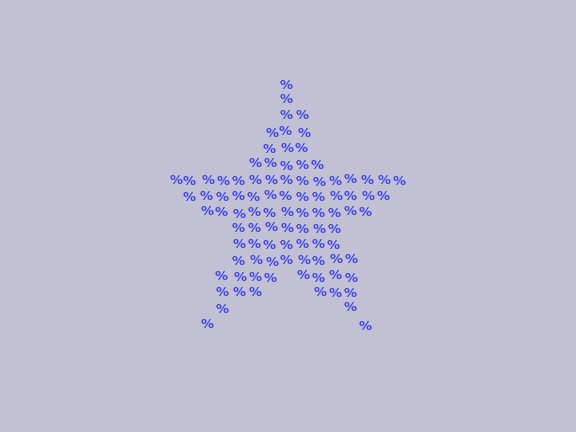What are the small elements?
The small elements are percent signs.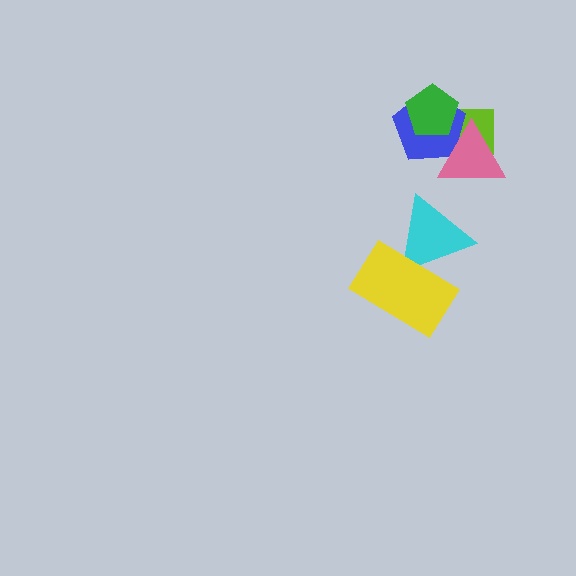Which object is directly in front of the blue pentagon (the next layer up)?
The green pentagon is directly in front of the blue pentagon.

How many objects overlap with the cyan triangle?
1 object overlaps with the cyan triangle.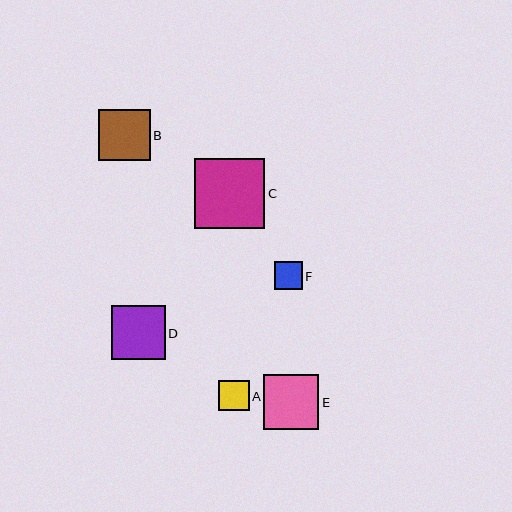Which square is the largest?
Square C is the largest with a size of approximately 70 pixels.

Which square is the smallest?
Square F is the smallest with a size of approximately 28 pixels.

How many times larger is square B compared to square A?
Square B is approximately 1.7 times the size of square A.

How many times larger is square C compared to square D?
Square C is approximately 1.3 times the size of square D.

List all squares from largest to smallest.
From largest to smallest: C, E, D, B, A, F.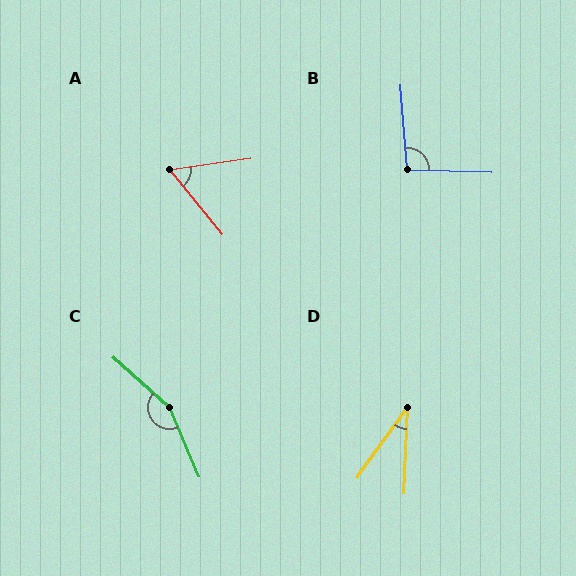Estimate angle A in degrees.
Approximately 59 degrees.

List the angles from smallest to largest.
D (33°), A (59°), B (97°), C (155°).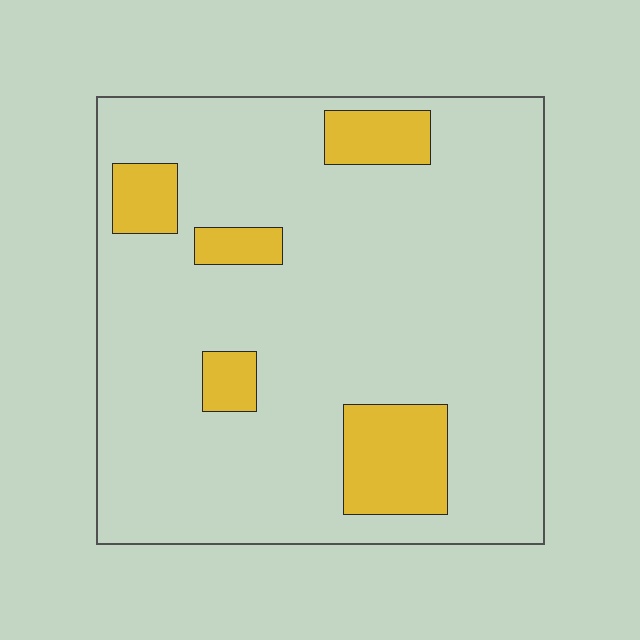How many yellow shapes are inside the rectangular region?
5.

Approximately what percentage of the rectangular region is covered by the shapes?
Approximately 15%.